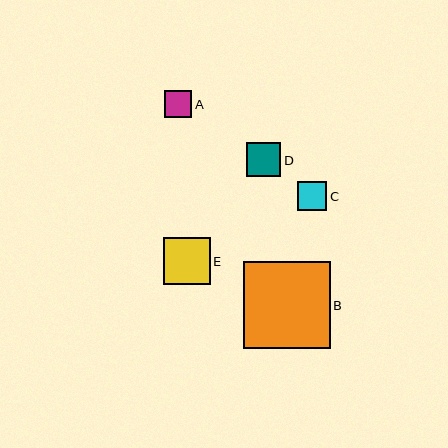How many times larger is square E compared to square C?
Square E is approximately 1.6 times the size of square C.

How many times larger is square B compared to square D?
Square B is approximately 2.5 times the size of square D.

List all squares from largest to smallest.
From largest to smallest: B, E, D, C, A.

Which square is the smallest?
Square A is the smallest with a size of approximately 27 pixels.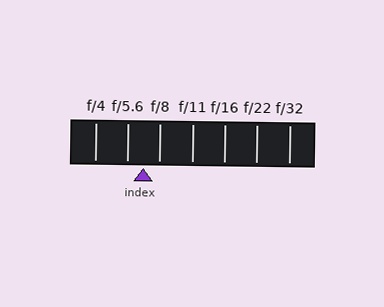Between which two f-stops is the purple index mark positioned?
The index mark is between f/5.6 and f/8.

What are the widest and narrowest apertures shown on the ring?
The widest aperture shown is f/4 and the narrowest is f/32.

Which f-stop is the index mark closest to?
The index mark is closest to f/5.6.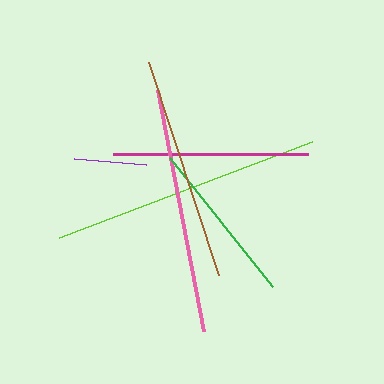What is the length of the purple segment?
The purple segment is approximately 72 pixels long.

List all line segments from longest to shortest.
From longest to shortest: lime, pink, brown, magenta, green, purple.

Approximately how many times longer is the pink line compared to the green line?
The pink line is approximately 1.5 times the length of the green line.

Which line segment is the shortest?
The purple line is the shortest at approximately 72 pixels.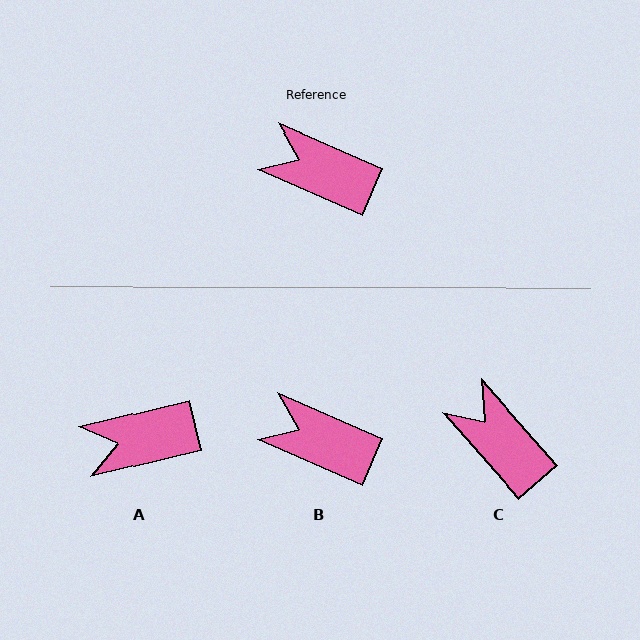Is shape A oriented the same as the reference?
No, it is off by about 37 degrees.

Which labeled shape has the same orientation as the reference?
B.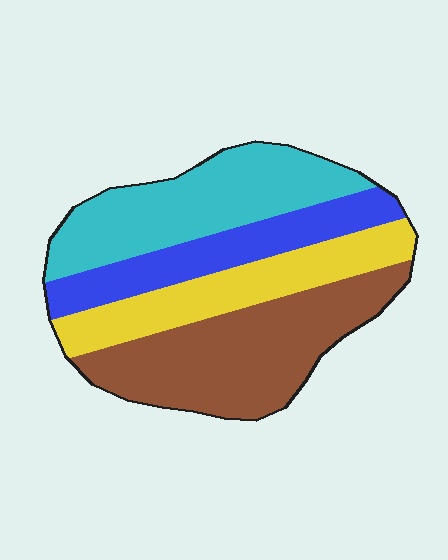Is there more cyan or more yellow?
Cyan.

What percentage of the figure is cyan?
Cyan takes up between a sixth and a third of the figure.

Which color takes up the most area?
Brown, at roughly 35%.